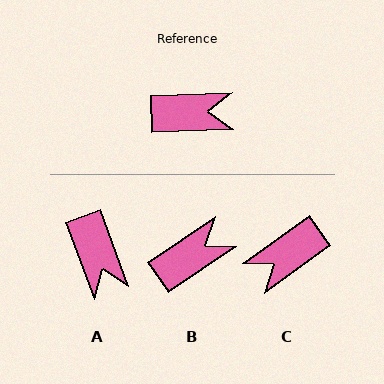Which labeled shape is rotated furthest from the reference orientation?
C, about 146 degrees away.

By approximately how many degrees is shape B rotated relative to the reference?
Approximately 32 degrees counter-clockwise.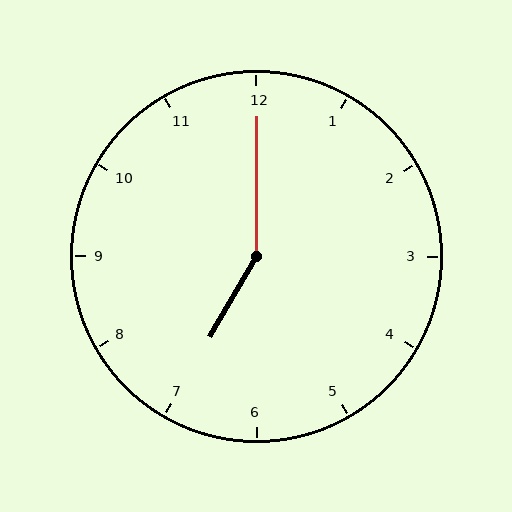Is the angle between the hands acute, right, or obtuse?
It is obtuse.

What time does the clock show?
7:00.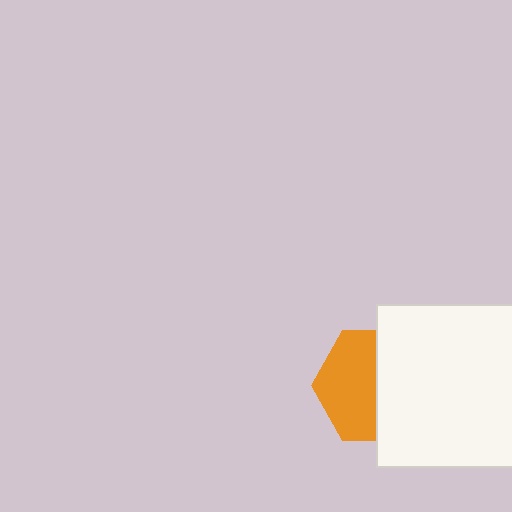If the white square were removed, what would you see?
You would see the complete orange hexagon.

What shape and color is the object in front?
The object in front is a white square.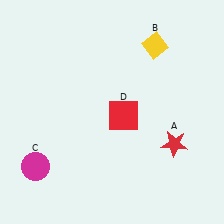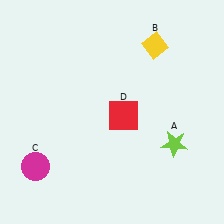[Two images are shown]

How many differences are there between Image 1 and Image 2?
There is 1 difference between the two images.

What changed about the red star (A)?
In Image 1, A is red. In Image 2, it changed to lime.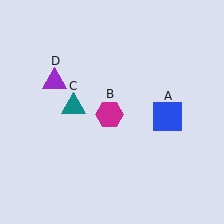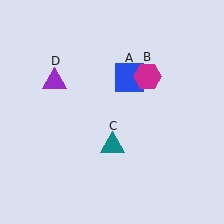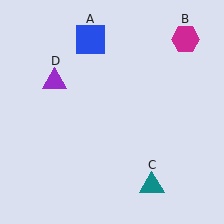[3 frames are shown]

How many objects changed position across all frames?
3 objects changed position: blue square (object A), magenta hexagon (object B), teal triangle (object C).